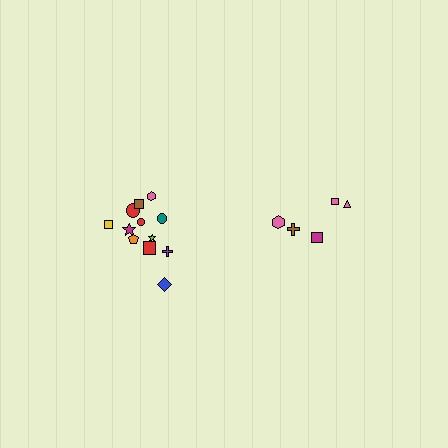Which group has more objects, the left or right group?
The left group.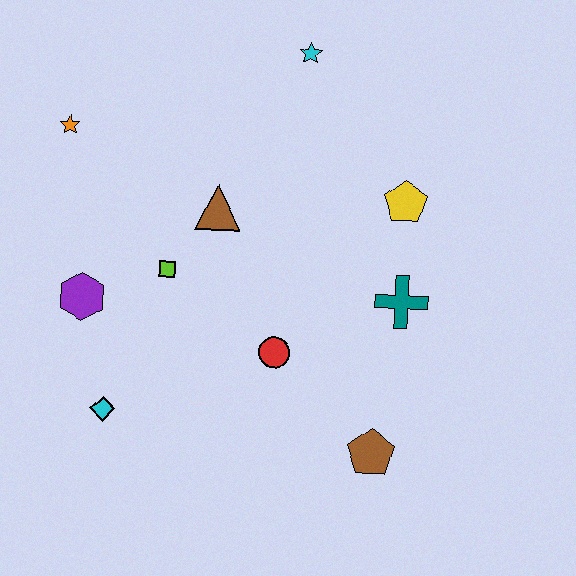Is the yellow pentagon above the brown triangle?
Yes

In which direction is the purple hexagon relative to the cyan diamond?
The purple hexagon is above the cyan diamond.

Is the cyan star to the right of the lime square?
Yes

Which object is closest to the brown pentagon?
The red circle is closest to the brown pentagon.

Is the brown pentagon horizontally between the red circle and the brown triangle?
No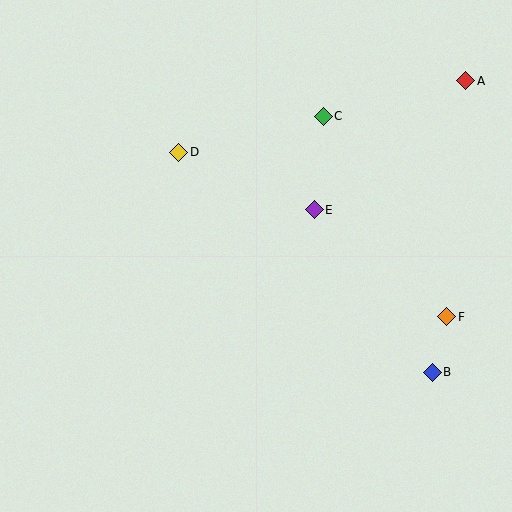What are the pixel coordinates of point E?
Point E is at (314, 210).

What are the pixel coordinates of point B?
Point B is at (432, 372).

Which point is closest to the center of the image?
Point E at (314, 210) is closest to the center.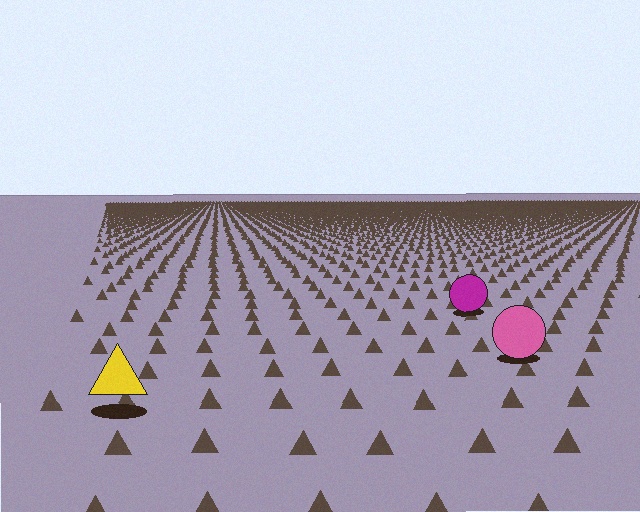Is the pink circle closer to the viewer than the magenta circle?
Yes. The pink circle is closer — you can tell from the texture gradient: the ground texture is coarser near it.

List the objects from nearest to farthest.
From nearest to farthest: the yellow triangle, the pink circle, the magenta circle.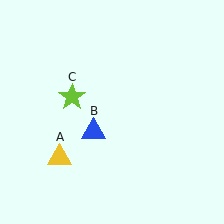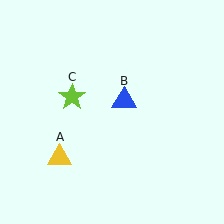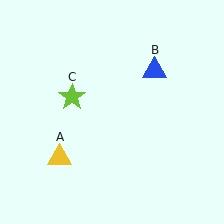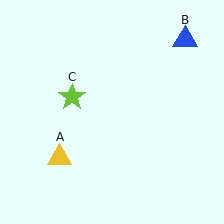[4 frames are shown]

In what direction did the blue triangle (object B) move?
The blue triangle (object B) moved up and to the right.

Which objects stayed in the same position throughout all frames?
Yellow triangle (object A) and lime star (object C) remained stationary.